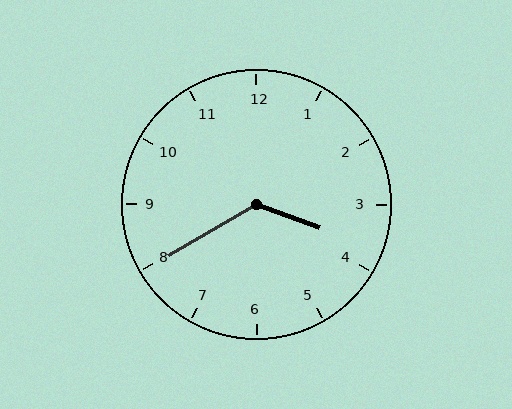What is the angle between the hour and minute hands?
Approximately 130 degrees.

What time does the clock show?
3:40.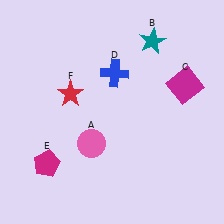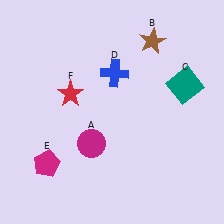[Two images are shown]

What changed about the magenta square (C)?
In Image 1, C is magenta. In Image 2, it changed to teal.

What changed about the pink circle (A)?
In Image 1, A is pink. In Image 2, it changed to magenta.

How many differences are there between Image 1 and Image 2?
There are 3 differences between the two images.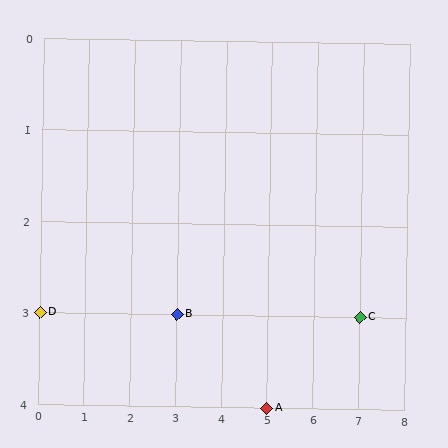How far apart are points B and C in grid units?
Points B and C are 4 columns apart.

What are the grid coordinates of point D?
Point D is at grid coordinates (0, 3).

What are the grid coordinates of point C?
Point C is at grid coordinates (7, 3).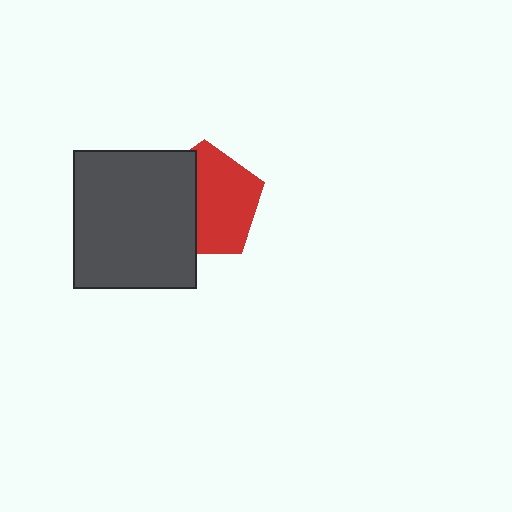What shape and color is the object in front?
The object in front is a dark gray rectangle.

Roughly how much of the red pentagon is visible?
About half of it is visible (roughly 58%).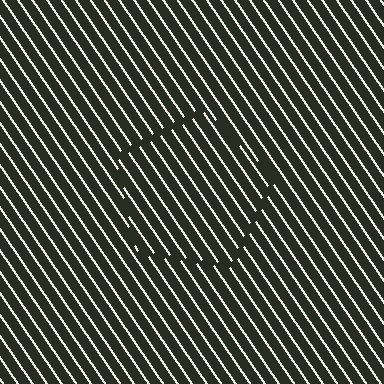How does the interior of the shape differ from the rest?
The interior of the shape contains the same grating, shifted by half a period — the contour is defined by the phase discontinuity where line-ends from the inner and outer gratings abut.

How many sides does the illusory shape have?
5 sides — the line-ends trace a pentagon.